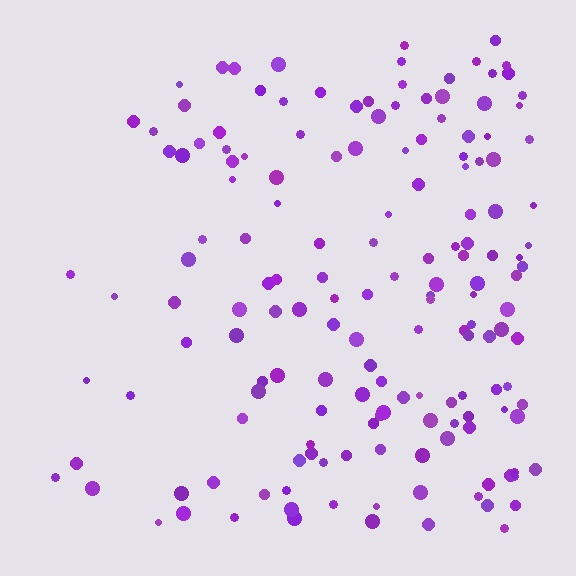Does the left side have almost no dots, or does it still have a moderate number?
Still a moderate number, just noticeably fewer than the right.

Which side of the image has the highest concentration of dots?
The right.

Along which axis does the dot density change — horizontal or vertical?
Horizontal.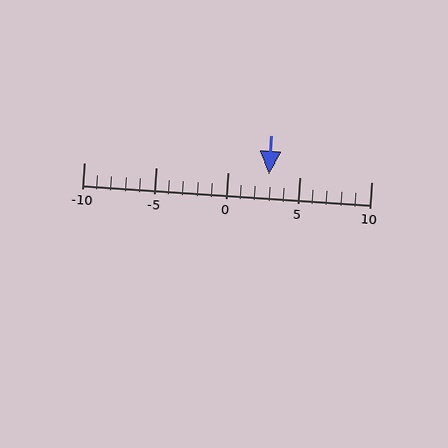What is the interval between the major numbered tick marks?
The major tick marks are spaced 5 units apart.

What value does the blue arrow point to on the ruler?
The blue arrow points to approximately 3.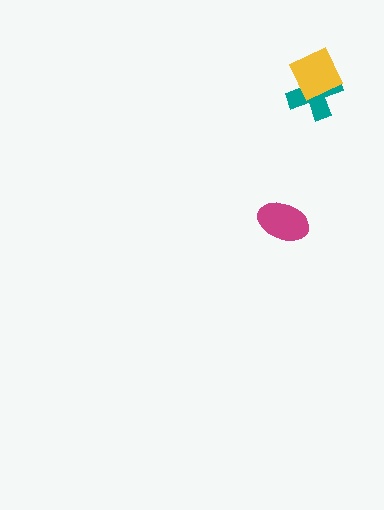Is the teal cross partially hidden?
Yes, it is partially covered by another shape.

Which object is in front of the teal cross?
The yellow diamond is in front of the teal cross.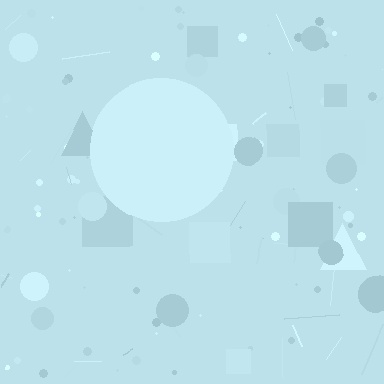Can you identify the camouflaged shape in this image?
The camouflaged shape is a circle.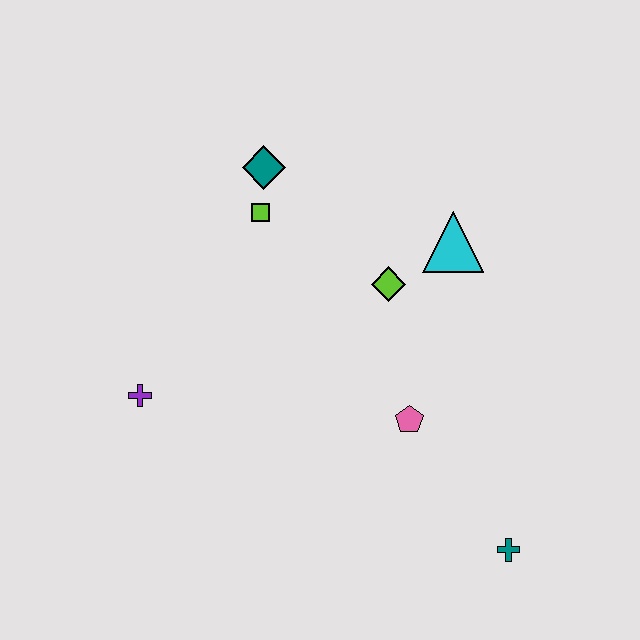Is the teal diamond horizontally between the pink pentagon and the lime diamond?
No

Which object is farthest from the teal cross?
The teal diamond is farthest from the teal cross.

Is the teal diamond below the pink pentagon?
No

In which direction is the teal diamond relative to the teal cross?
The teal diamond is above the teal cross.